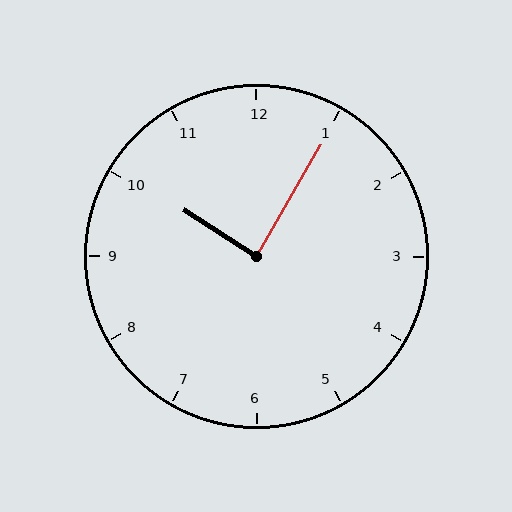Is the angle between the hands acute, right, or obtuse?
It is right.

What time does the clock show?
10:05.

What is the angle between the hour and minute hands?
Approximately 88 degrees.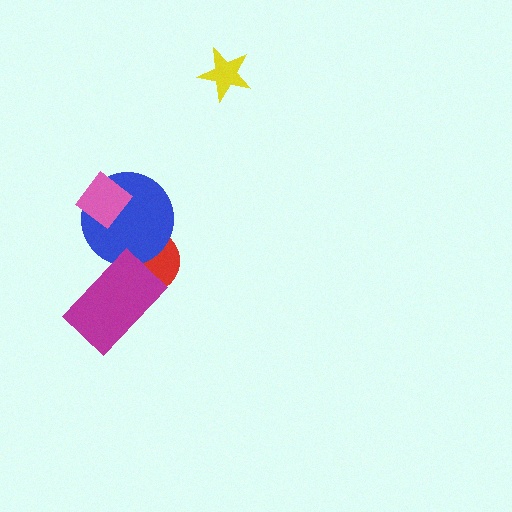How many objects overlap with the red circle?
2 objects overlap with the red circle.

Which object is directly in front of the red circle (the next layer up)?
The blue circle is directly in front of the red circle.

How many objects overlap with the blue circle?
2 objects overlap with the blue circle.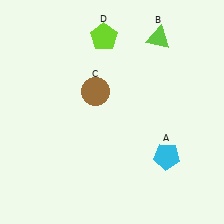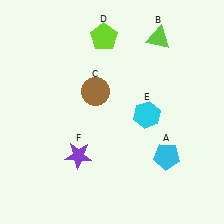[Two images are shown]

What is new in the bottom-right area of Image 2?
A cyan hexagon (E) was added in the bottom-right area of Image 2.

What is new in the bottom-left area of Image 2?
A purple star (F) was added in the bottom-left area of Image 2.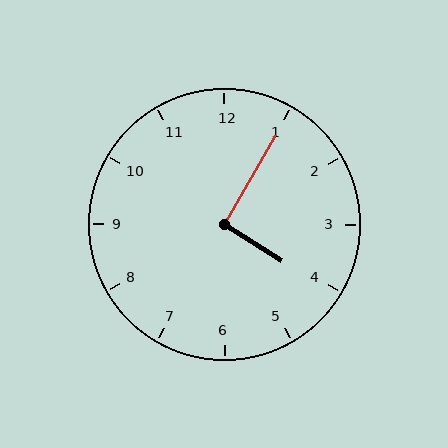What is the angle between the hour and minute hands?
Approximately 92 degrees.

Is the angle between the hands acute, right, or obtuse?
It is right.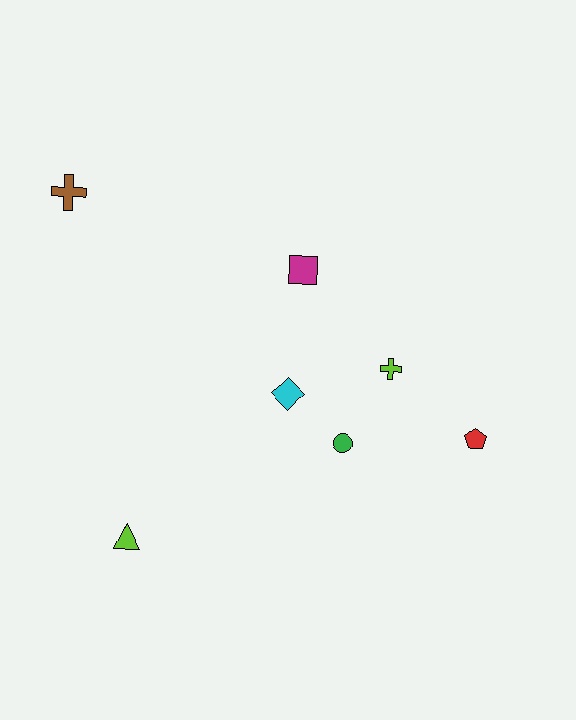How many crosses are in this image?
There are 2 crosses.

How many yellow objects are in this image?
There are no yellow objects.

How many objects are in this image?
There are 7 objects.